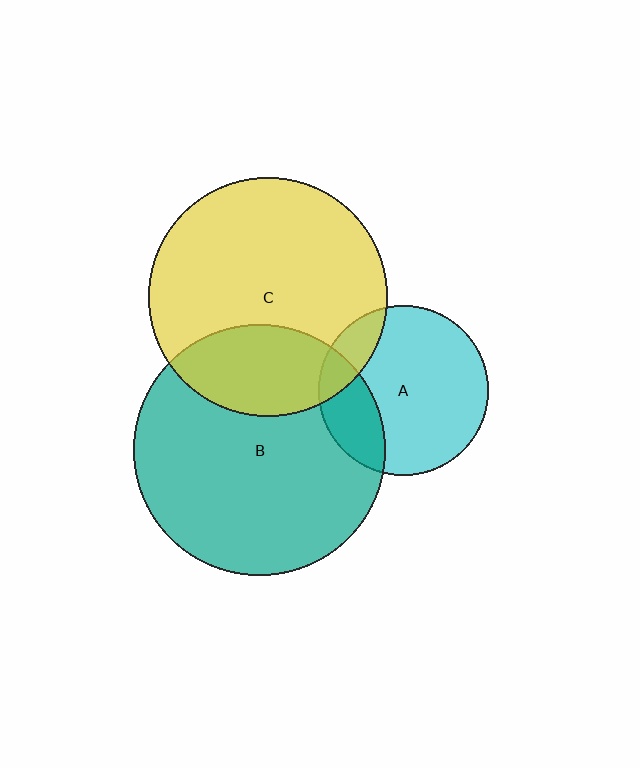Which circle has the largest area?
Circle B (teal).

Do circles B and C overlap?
Yes.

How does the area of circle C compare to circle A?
Approximately 2.0 times.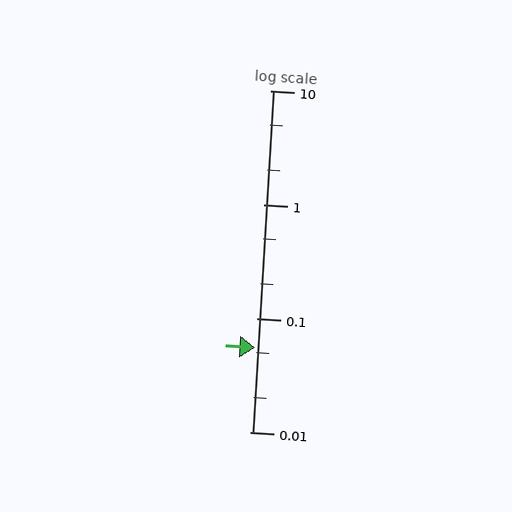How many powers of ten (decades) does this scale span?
The scale spans 3 decades, from 0.01 to 10.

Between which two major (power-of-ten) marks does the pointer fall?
The pointer is between 0.01 and 0.1.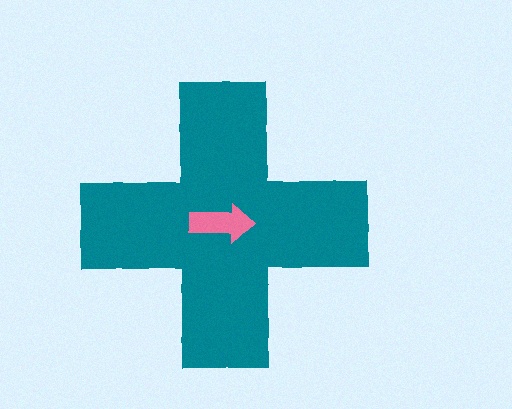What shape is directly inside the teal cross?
The pink arrow.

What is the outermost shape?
The teal cross.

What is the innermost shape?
The pink arrow.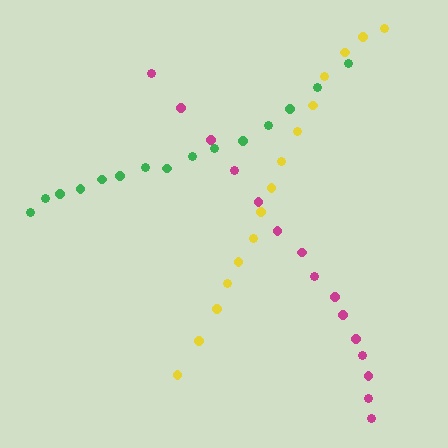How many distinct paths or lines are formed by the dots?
There are 3 distinct paths.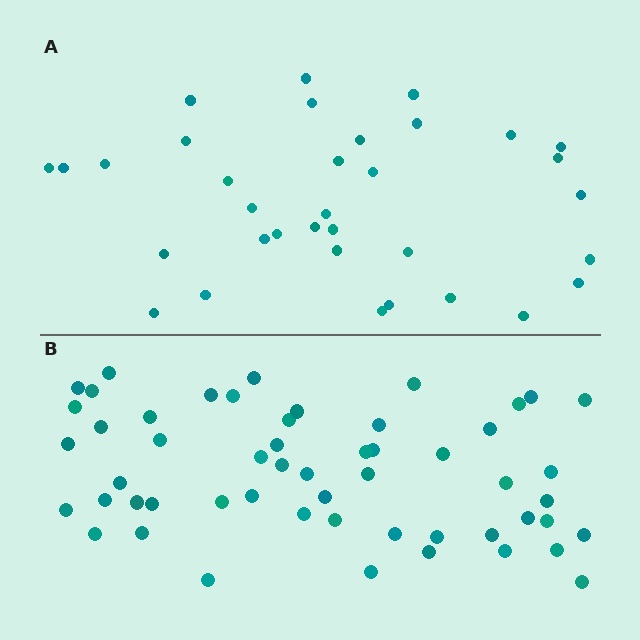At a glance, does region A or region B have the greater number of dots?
Region B (the bottom region) has more dots.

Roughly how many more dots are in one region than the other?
Region B has approximately 20 more dots than region A.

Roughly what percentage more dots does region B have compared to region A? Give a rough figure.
About 60% more.